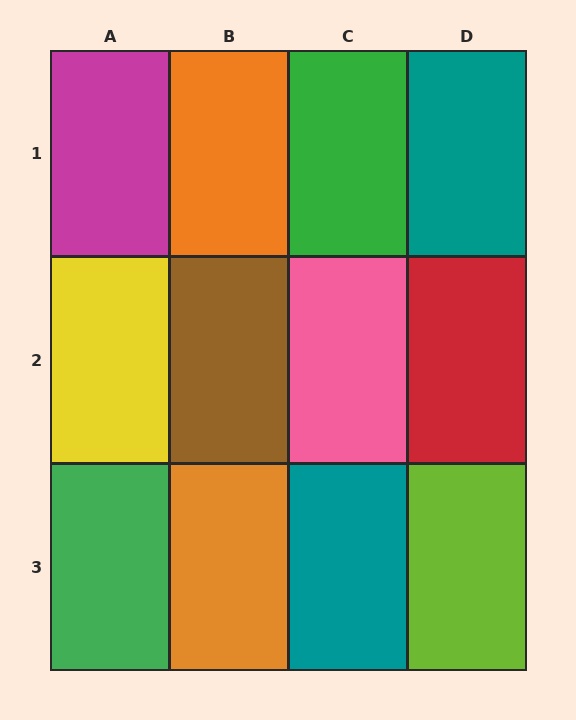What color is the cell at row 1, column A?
Magenta.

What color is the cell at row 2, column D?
Red.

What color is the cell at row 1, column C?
Green.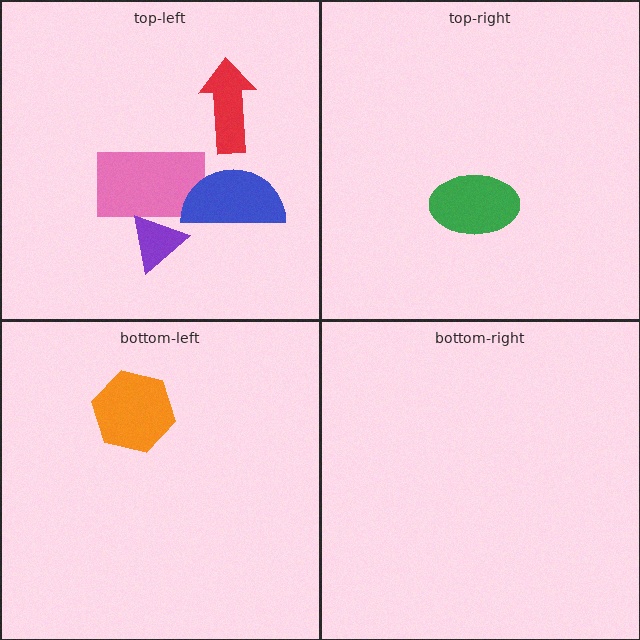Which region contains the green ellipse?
The top-right region.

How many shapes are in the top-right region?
1.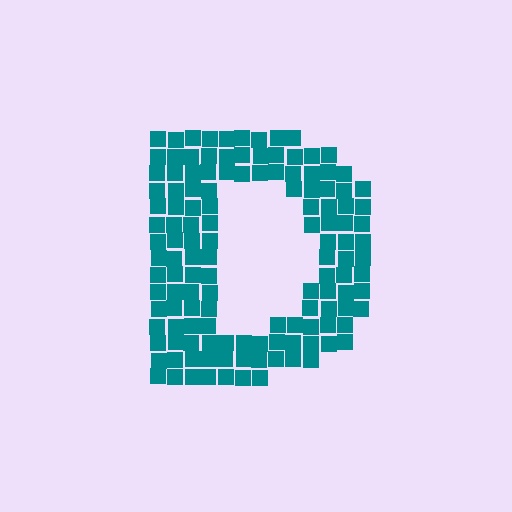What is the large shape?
The large shape is the letter D.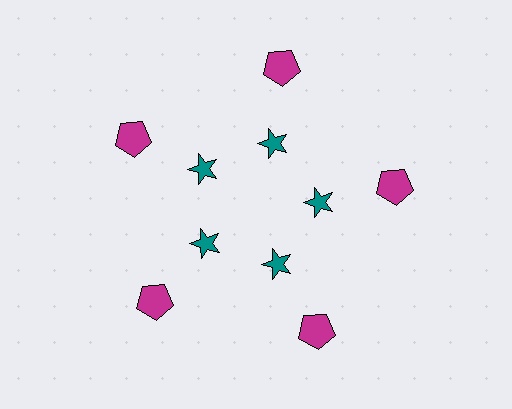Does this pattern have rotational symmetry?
Yes, this pattern has 5-fold rotational symmetry. It looks the same after rotating 72 degrees around the center.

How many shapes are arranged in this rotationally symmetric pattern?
There are 10 shapes, arranged in 5 groups of 2.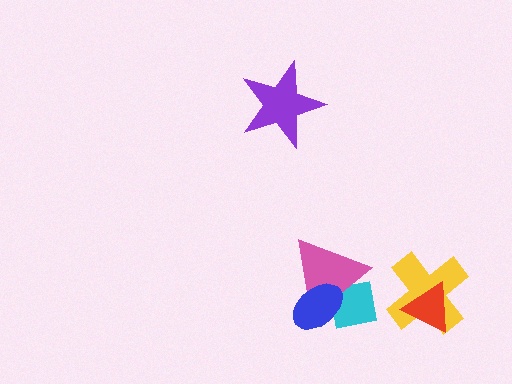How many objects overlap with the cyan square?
2 objects overlap with the cyan square.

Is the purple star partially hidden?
No, no other shape covers it.